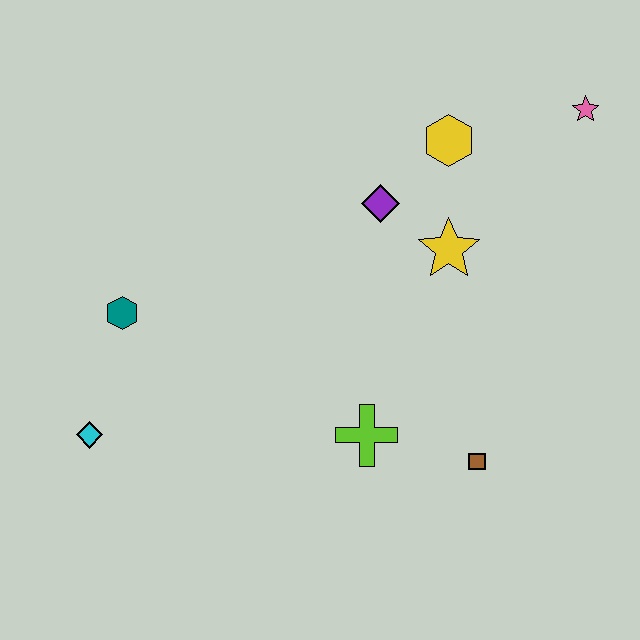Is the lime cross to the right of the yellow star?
No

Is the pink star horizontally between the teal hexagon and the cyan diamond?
No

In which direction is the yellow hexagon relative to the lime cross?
The yellow hexagon is above the lime cross.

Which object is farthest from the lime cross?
The pink star is farthest from the lime cross.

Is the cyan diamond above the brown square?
Yes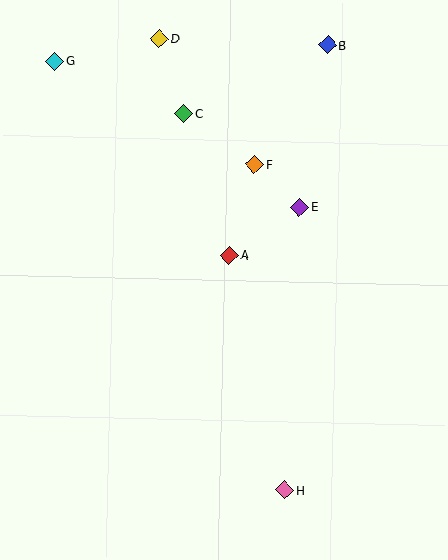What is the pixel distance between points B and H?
The distance between B and H is 447 pixels.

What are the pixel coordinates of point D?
Point D is at (159, 39).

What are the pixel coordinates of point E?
Point E is at (299, 207).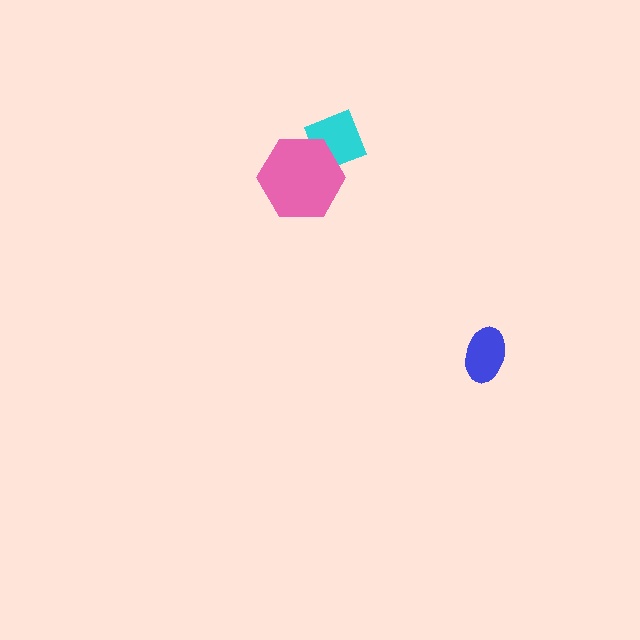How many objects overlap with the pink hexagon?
1 object overlaps with the pink hexagon.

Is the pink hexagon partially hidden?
No, no other shape covers it.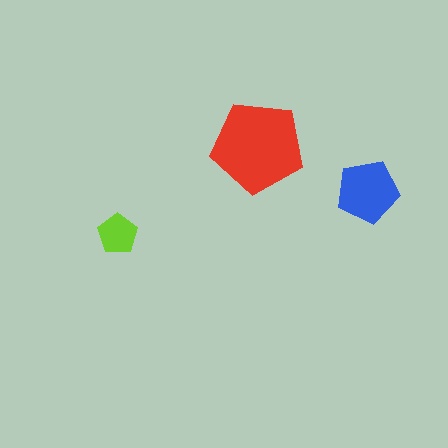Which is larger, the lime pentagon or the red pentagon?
The red one.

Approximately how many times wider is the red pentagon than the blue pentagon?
About 1.5 times wider.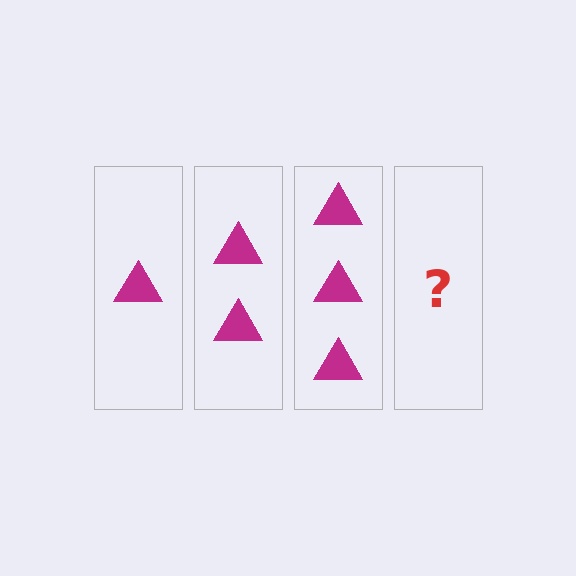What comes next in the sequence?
The next element should be 4 triangles.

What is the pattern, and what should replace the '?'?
The pattern is that each step adds one more triangle. The '?' should be 4 triangles.